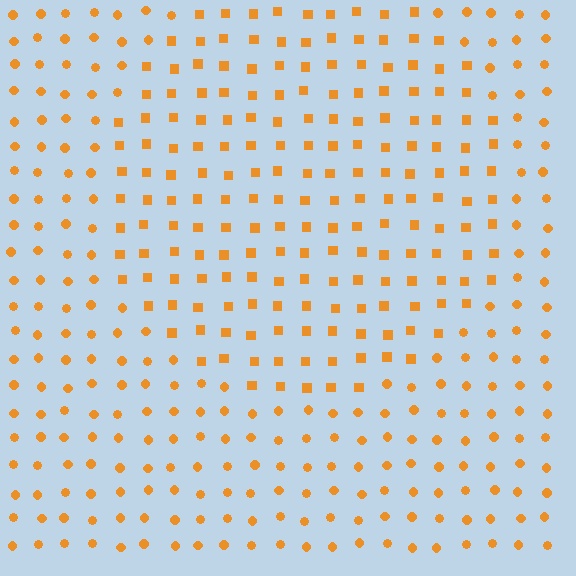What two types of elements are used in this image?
The image uses squares inside the circle region and circles outside it.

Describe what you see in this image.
The image is filled with small orange elements arranged in a uniform grid. A circle-shaped region contains squares, while the surrounding area contains circles. The boundary is defined purely by the change in element shape.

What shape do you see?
I see a circle.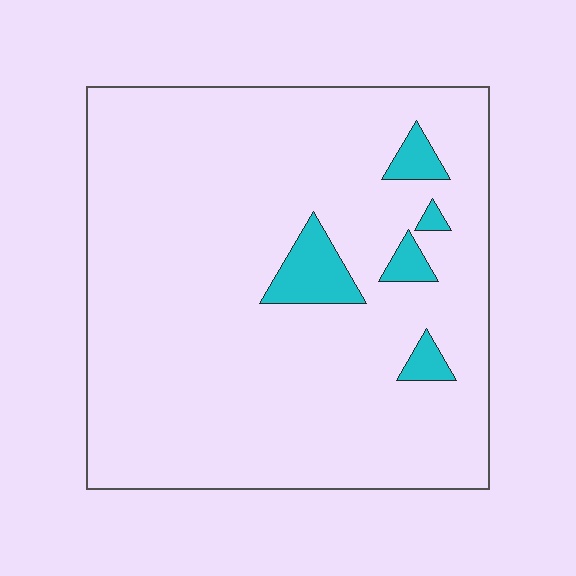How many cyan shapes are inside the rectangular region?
5.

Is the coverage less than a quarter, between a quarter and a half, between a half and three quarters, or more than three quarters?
Less than a quarter.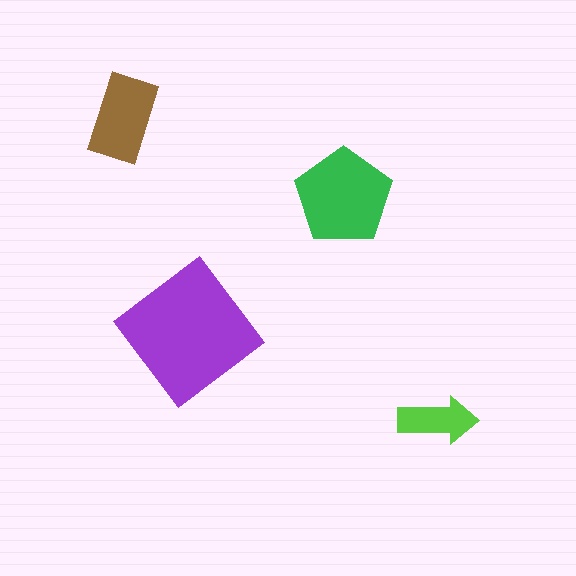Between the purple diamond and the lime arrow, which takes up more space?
The purple diamond.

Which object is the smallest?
The lime arrow.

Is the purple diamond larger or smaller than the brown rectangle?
Larger.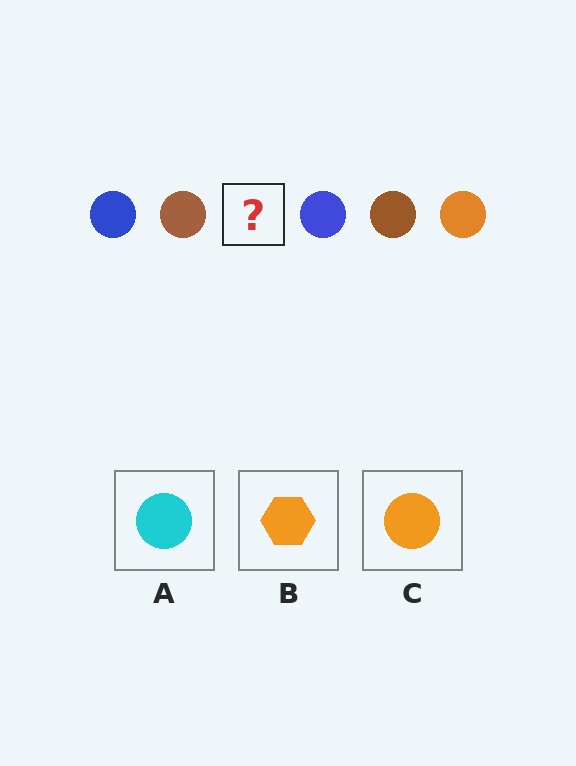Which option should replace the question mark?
Option C.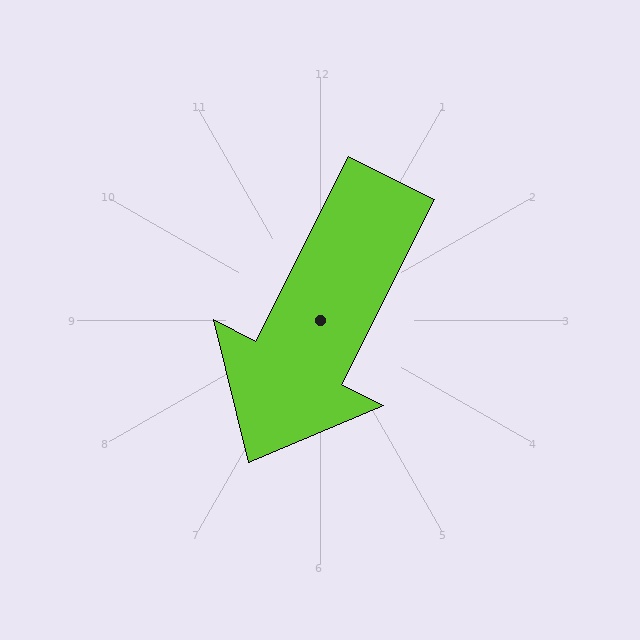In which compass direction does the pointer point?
Southwest.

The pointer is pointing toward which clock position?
Roughly 7 o'clock.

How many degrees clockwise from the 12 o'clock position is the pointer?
Approximately 207 degrees.